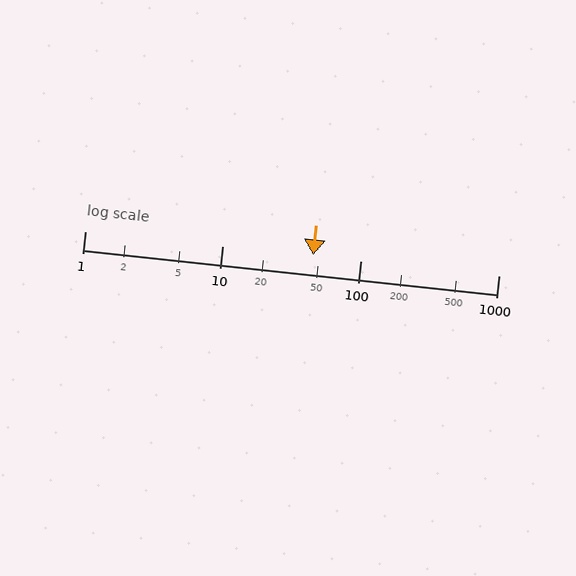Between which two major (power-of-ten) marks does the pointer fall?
The pointer is between 10 and 100.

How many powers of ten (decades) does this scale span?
The scale spans 3 decades, from 1 to 1000.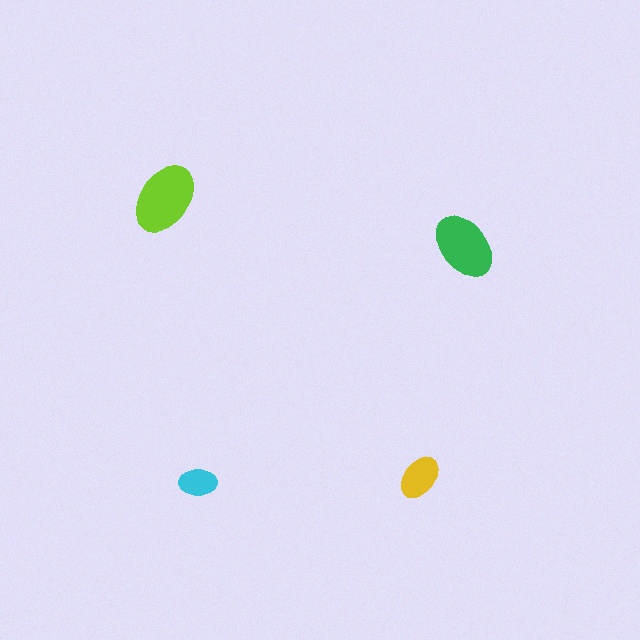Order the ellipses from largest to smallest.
the lime one, the green one, the yellow one, the cyan one.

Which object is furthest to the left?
The lime ellipse is leftmost.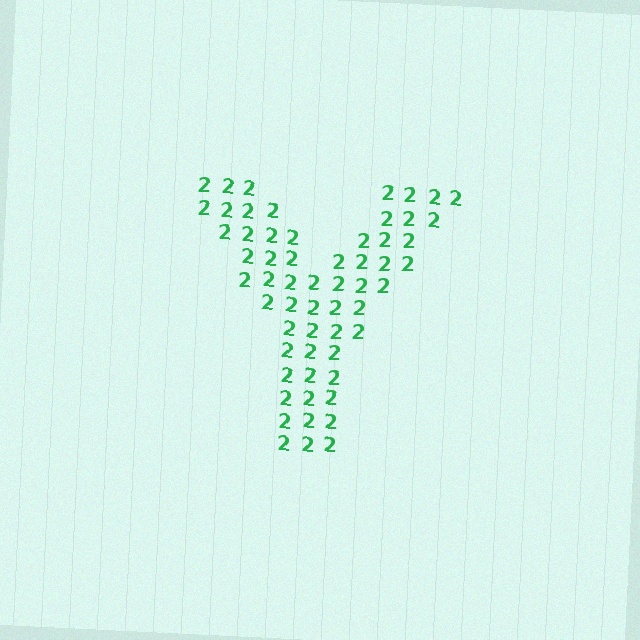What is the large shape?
The large shape is the letter Y.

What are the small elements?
The small elements are digit 2's.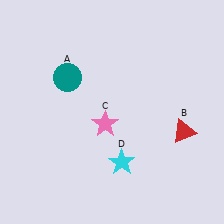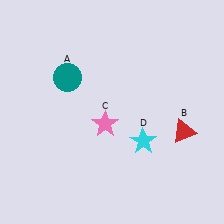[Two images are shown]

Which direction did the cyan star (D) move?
The cyan star (D) moved right.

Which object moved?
The cyan star (D) moved right.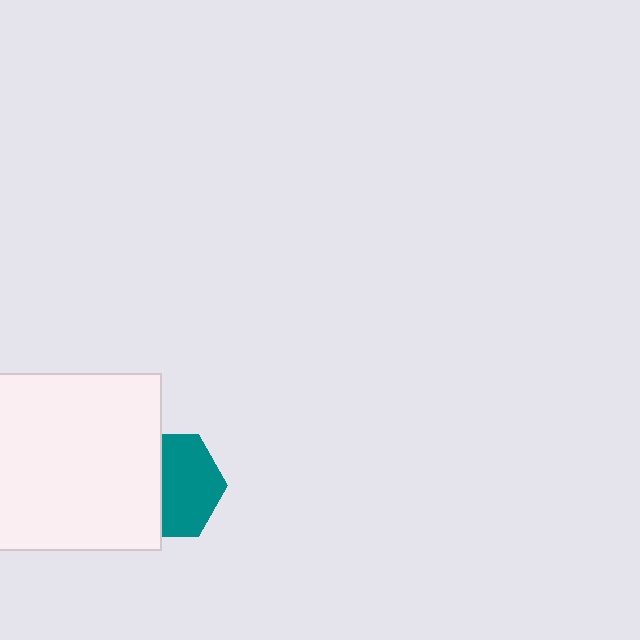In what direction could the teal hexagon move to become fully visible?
The teal hexagon could move right. That would shift it out from behind the white square entirely.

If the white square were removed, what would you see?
You would see the complete teal hexagon.